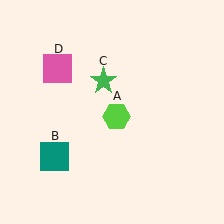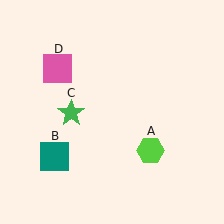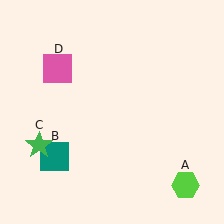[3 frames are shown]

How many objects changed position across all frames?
2 objects changed position: lime hexagon (object A), green star (object C).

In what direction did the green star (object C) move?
The green star (object C) moved down and to the left.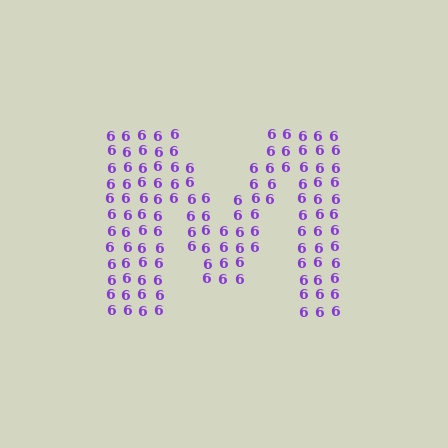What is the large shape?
The large shape is the letter M.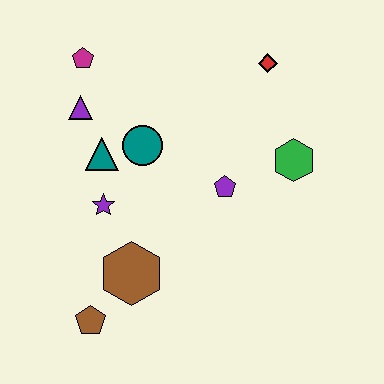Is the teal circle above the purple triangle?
No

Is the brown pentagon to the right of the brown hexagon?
No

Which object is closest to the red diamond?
The green hexagon is closest to the red diamond.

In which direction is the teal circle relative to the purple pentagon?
The teal circle is to the left of the purple pentagon.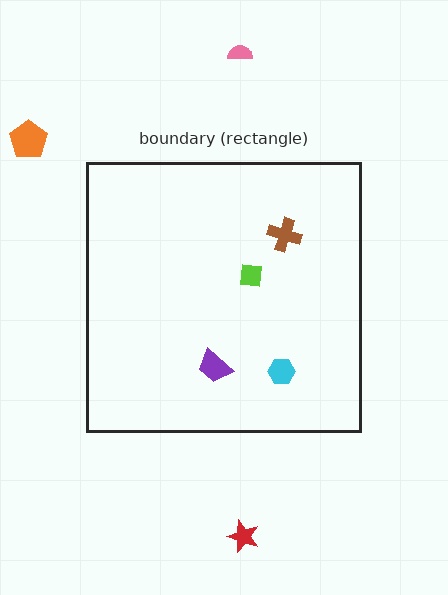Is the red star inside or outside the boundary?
Outside.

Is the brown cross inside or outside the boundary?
Inside.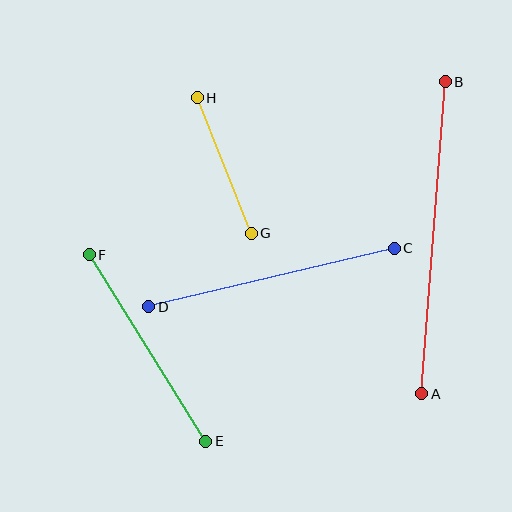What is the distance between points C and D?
The distance is approximately 252 pixels.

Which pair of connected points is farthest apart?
Points A and B are farthest apart.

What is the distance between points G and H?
The distance is approximately 146 pixels.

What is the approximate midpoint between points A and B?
The midpoint is at approximately (434, 238) pixels.